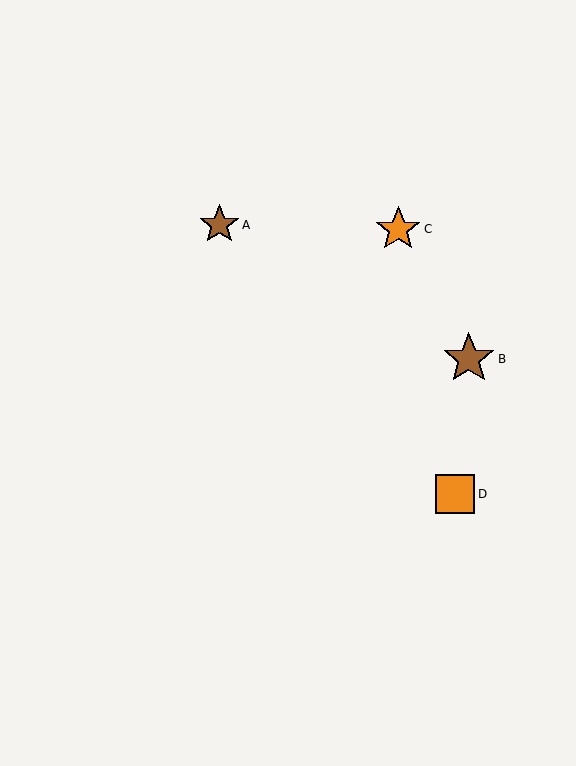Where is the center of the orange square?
The center of the orange square is at (455, 494).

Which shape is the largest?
The brown star (labeled B) is the largest.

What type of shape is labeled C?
Shape C is an orange star.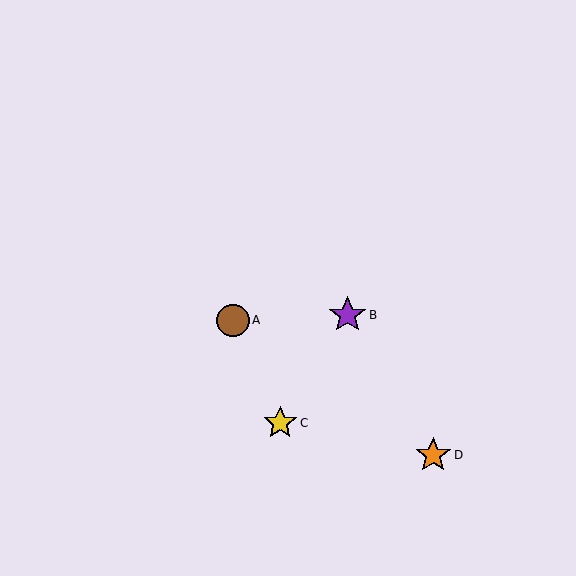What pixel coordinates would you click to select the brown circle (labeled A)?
Click at (233, 320) to select the brown circle A.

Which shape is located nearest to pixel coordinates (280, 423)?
The yellow star (labeled C) at (280, 423) is nearest to that location.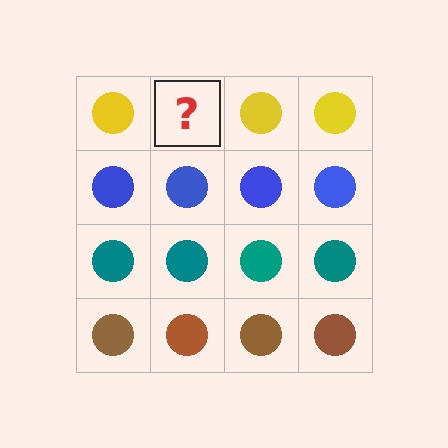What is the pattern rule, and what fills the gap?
The rule is that each row has a consistent color. The gap should be filled with a yellow circle.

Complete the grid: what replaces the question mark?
The question mark should be replaced with a yellow circle.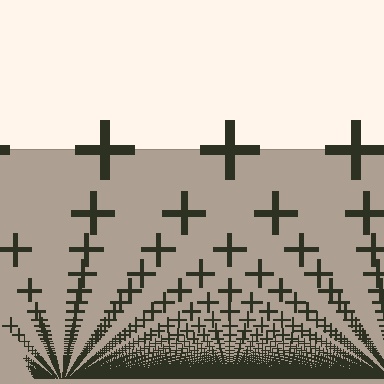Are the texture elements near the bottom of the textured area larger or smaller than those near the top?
Smaller. The gradient is inverted — elements near the bottom are smaller and denser.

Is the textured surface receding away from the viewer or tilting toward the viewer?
The surface appears to tilt toward the viewer. Texture elements get larger and sparser toward the top.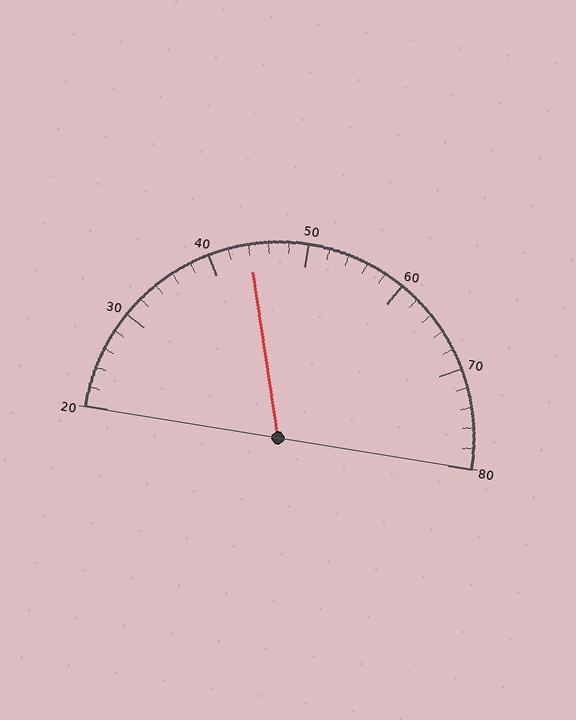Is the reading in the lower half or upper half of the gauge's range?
The reading is in the lower half of the range (20 to 80).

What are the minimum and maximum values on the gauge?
The gauge ranges from 20 to 80.